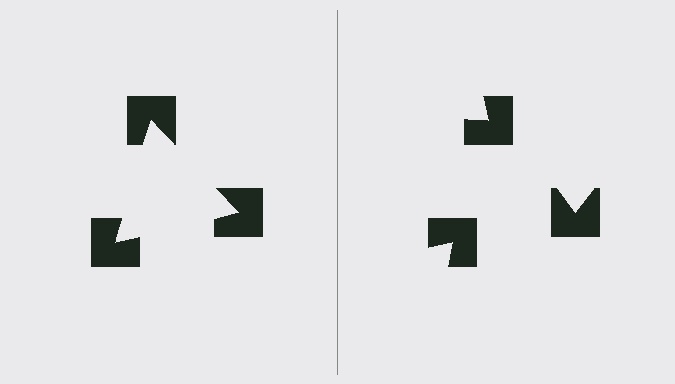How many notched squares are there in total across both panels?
6 — 3 on each side.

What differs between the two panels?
The notched squares are positioned identically on both sides; only the wedge orientations differ. On the left they align to a triangle; on the right they are misaligned.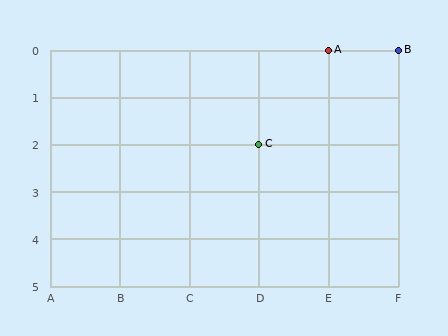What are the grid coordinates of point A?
Point A is at grid coordinates (E, 0).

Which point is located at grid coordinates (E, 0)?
Point A is at (E, 0).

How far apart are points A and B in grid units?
Points A and B are 1 column apart.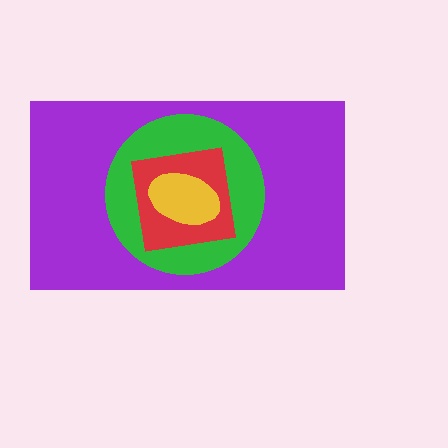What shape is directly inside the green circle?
The red square.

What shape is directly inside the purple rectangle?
The green circle.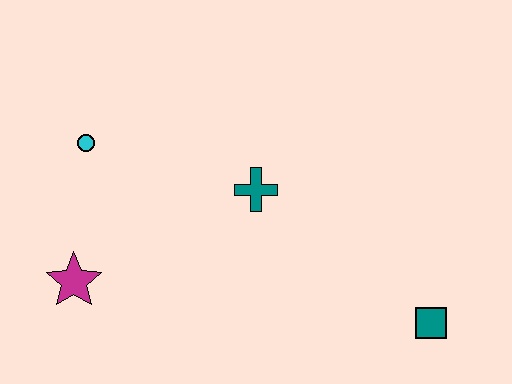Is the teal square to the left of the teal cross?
No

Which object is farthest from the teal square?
The cyan circle is farthest from the teal square.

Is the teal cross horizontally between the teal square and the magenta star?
Yes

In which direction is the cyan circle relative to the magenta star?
The cyan circle is above the magenta star.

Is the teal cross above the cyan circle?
No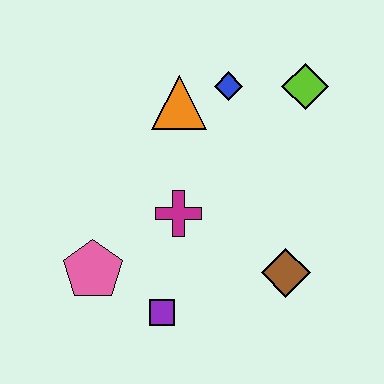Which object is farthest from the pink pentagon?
The lime diamond is farthest from the pink pentagon.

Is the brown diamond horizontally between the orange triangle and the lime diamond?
Yes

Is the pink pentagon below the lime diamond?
Yes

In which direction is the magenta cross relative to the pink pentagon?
The magenta cross is to the right of the pink pentagon.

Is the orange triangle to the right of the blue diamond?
No